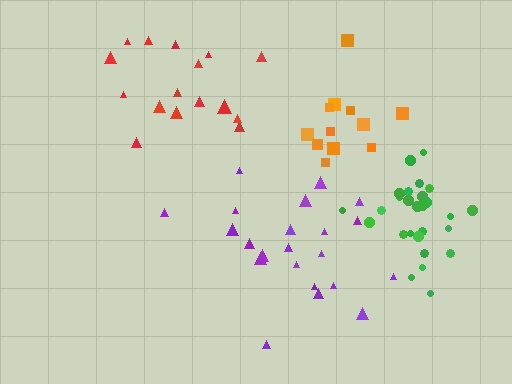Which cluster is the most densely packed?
Green.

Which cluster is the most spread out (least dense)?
Red.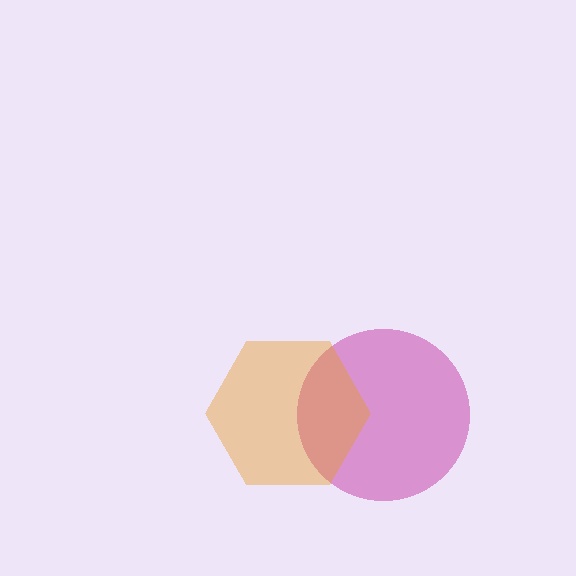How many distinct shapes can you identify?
There are 2 distinct shapes: a magenta circle, an orange hexagon.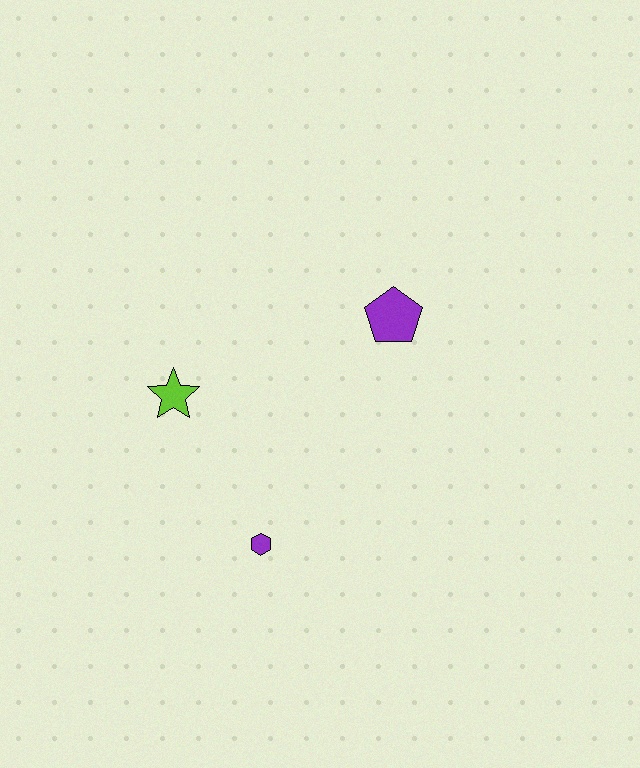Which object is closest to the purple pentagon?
The lime star is closest to the purple pentagon.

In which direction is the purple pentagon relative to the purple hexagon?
The purple pentagon is above the purple hexagon.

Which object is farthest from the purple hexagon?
The purple pentagon is farthest from the purple hexagon.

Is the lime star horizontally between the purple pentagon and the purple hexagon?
No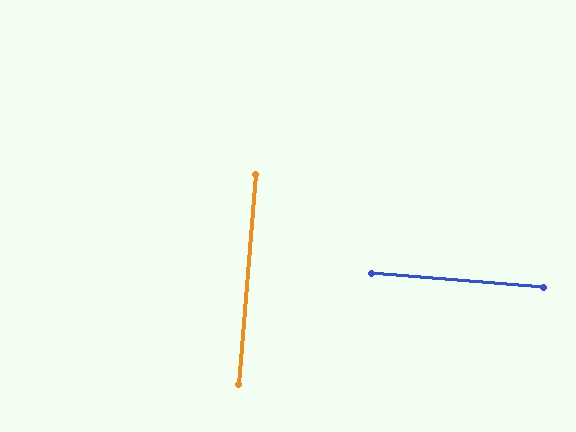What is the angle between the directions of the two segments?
Approximately 90 degrees.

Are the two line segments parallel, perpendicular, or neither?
Perpendicular — they meet at approximately 90°.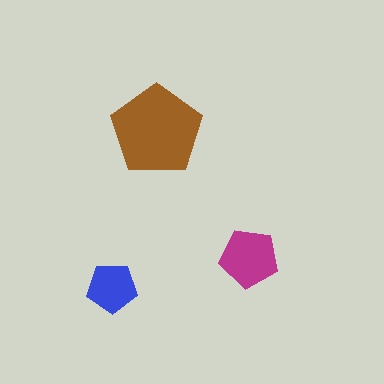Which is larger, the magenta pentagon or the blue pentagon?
The magenta one.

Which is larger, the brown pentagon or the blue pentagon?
The brown one.